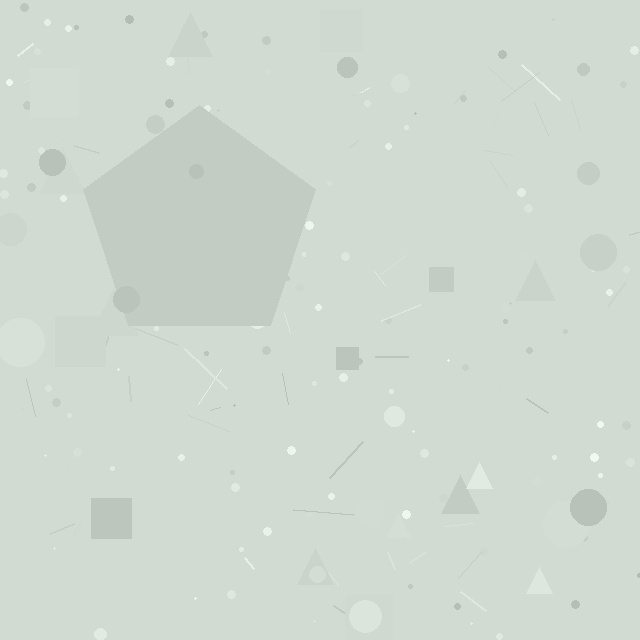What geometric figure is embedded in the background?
A pentagon is embedded in the background.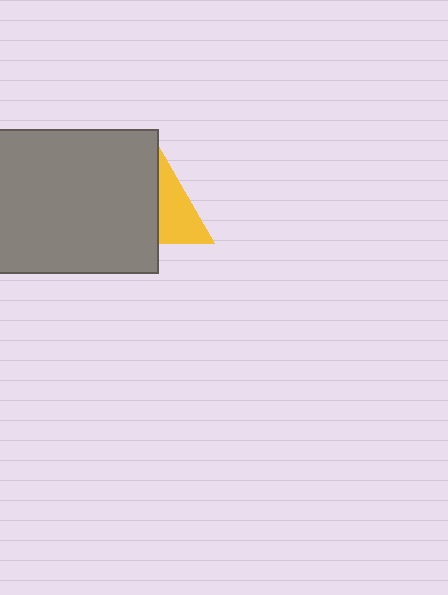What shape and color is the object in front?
The object in front is a gray rectangle.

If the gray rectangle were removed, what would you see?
You would see the complete yellow triangle.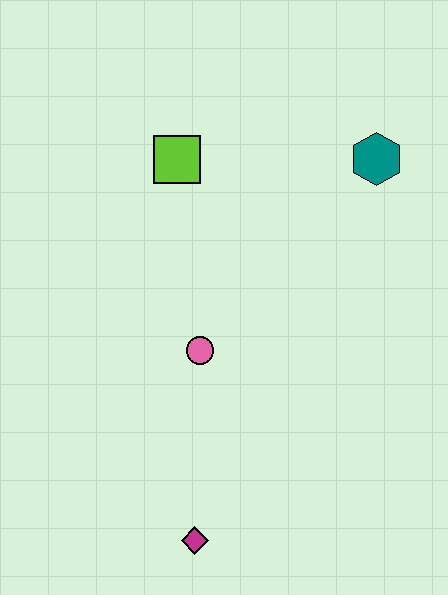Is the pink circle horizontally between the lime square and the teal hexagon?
Yes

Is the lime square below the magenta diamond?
No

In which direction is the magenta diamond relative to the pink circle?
The magenta diamond is below the pink circle.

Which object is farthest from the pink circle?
The teal hexagon is farthest from the pink circle.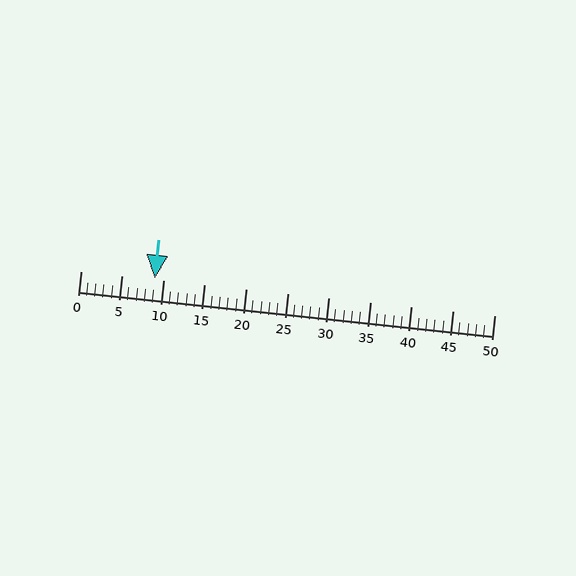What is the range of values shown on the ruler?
The ruler shows values from 0 to 50.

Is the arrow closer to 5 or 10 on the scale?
The arrow is closer to 10.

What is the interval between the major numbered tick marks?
The major tick marks are spaced 5 units apart.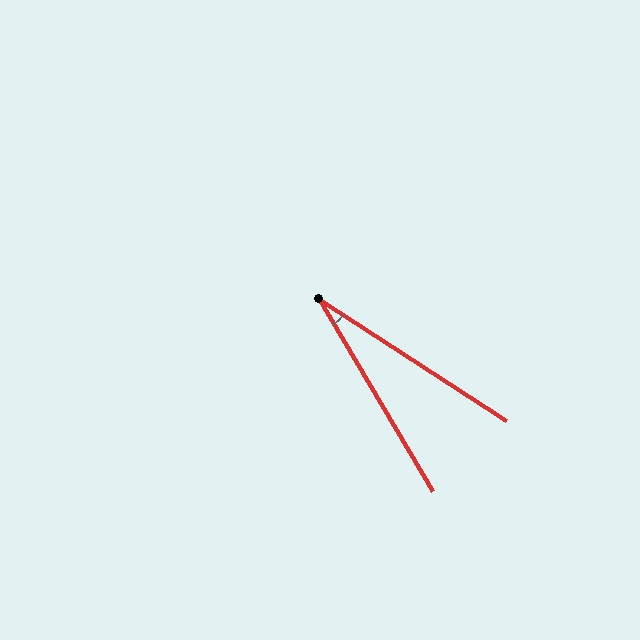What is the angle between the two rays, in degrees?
Approximately 26 degrees.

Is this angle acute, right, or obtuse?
It is acute.